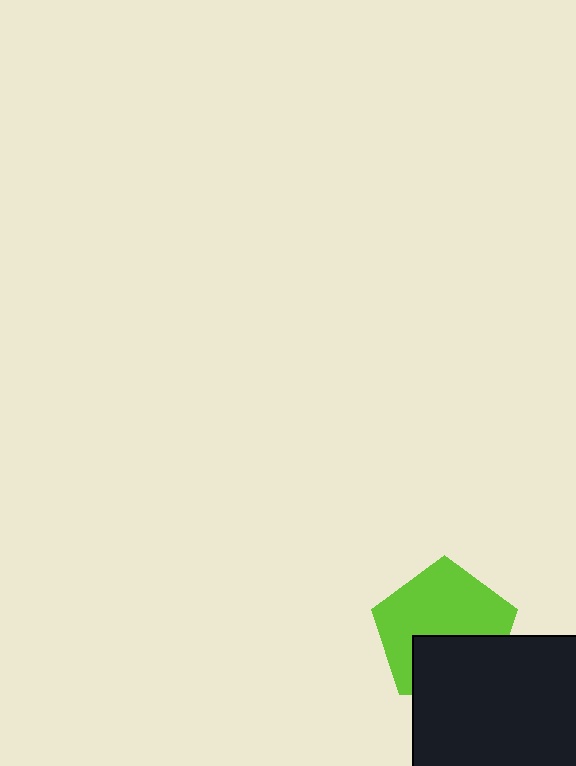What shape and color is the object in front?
The object in front is a black square.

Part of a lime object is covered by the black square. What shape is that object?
It is a pentagon.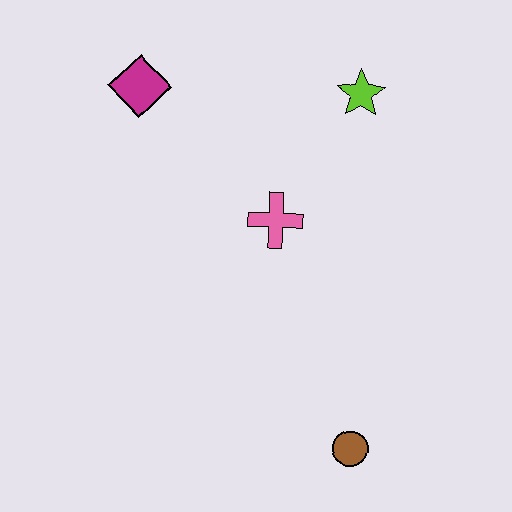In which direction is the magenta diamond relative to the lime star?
The magenta diamond is to the left of the lime star.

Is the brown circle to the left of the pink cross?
No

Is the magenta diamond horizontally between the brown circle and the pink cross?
No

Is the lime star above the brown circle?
Yes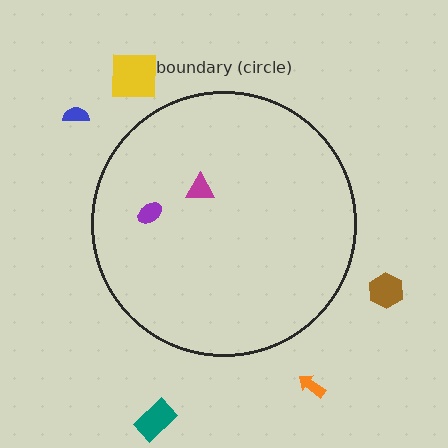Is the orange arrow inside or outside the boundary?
Outside.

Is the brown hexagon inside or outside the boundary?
Outside.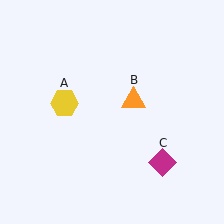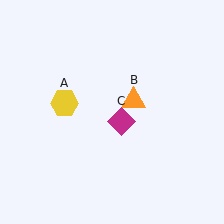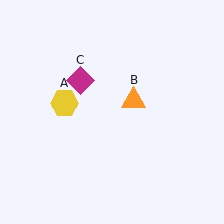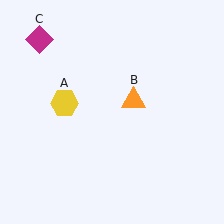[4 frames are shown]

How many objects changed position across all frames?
1 object changed position: magenta diamond (object C).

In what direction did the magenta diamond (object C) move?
The magenta diamond (object C) moved up and to the left.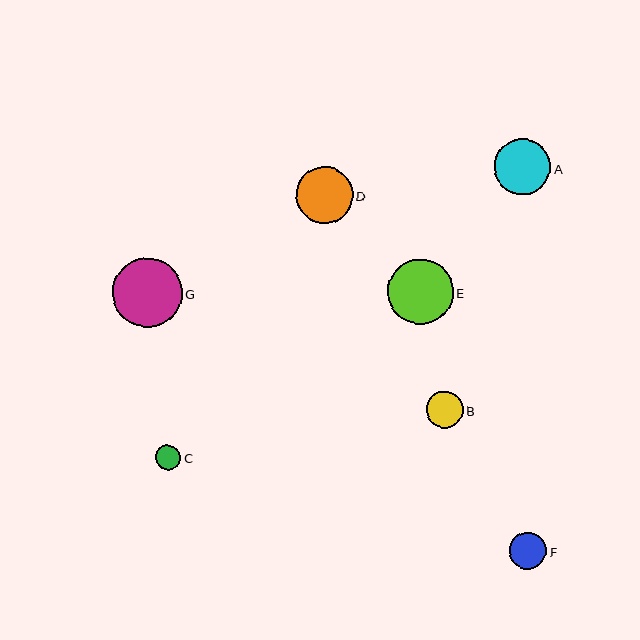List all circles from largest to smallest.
From largest to smallest: G, E, D, A, F, B, C.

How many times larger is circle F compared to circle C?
Circle F is approximately 1.5 times the size of circle C.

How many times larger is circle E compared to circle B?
Circle E is approximately 1.8 times the size of circle B.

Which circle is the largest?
Circle G is the largest with a size of approximately 70 pixels.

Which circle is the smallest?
Circle C is the smallest with a size of approximately 25 pixels.